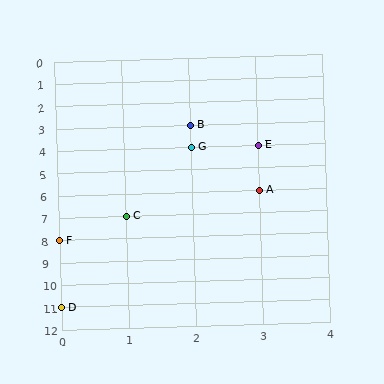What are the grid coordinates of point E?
Point E is at grid coordinates (3, 4).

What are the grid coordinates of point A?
Point A is at grid coordinates (3, 6).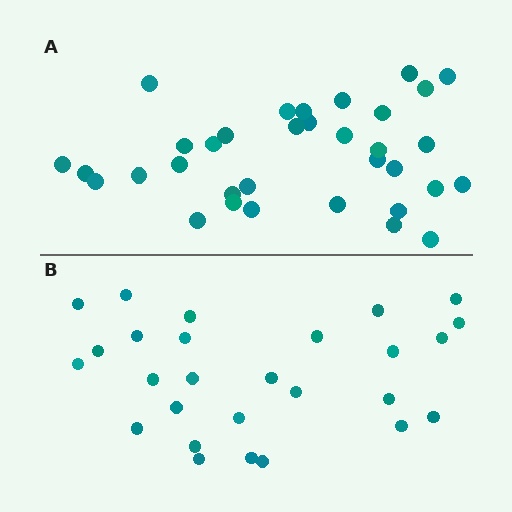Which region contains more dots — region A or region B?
Region A (the top region) has more dots.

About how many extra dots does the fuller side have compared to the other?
Region A has roughly 8 or so more dots than region B.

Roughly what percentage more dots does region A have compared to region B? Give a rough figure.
About 25% more.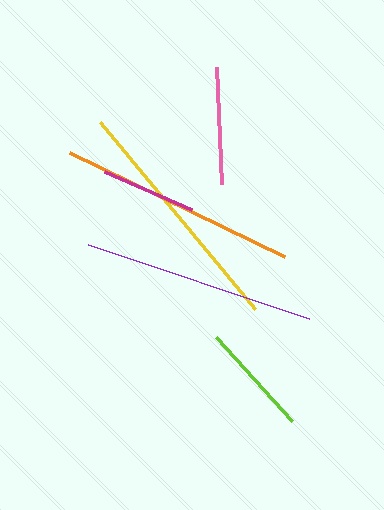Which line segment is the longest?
The yellow line is the longest at approximately 243 pixels.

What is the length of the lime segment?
The lime segment is approximately 114 pixels long.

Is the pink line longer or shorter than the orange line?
The orange line is longer than the pink line.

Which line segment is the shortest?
The magenta line is the shortest at approximately 95 pixels.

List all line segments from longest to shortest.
From longest to shortest: yellow, orange, purple, pink, lime, magenta.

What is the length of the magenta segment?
The magenta segment is approximately 95 pixels long.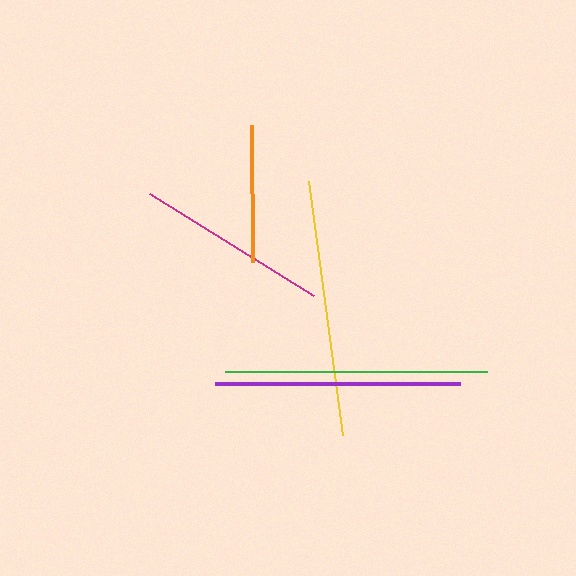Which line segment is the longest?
The green line is the longest at approximately 262 pixels.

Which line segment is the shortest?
The orange line is the shortest at approximately 137 pixels.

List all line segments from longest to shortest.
From longest to shortest: green, yellow, purple, magenta, orange.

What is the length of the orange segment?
The orange segment is approximately 137 pixels long.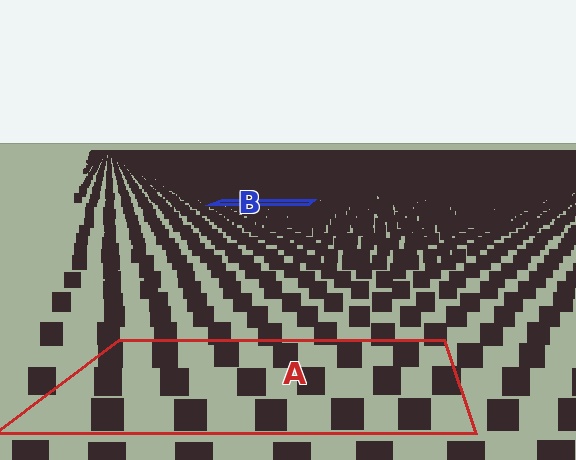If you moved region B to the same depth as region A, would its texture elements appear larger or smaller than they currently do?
They would appear larger. At a closer depth, the same texture elements are projected at a bigger on-screen size.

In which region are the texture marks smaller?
The texture marks are smaller in region B, because it is farther away.